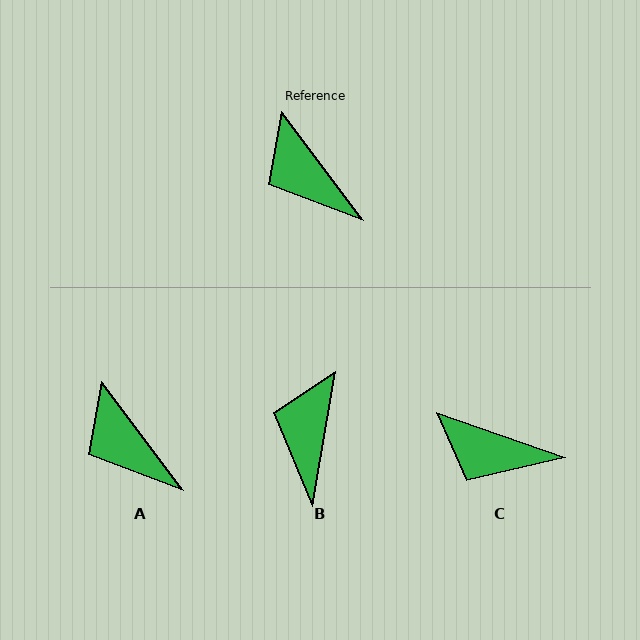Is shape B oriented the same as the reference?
No, it is off by about 47 degrees.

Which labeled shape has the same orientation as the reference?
A.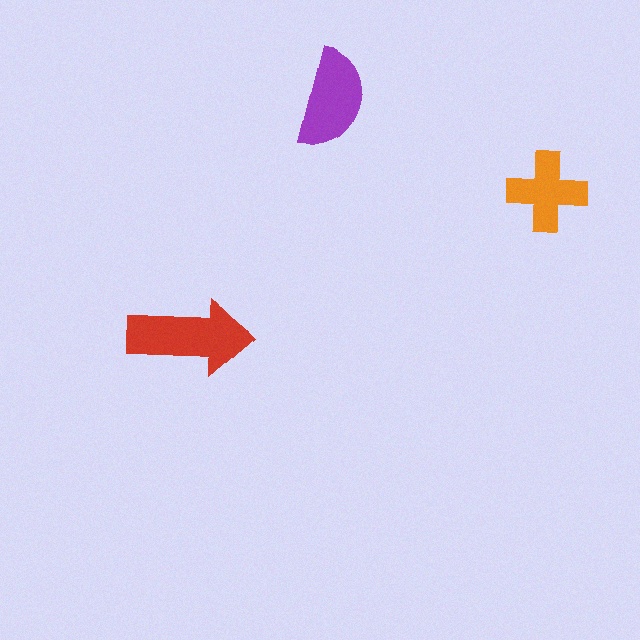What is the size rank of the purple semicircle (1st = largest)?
2nd.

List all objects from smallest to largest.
The orange cross, the purple semicircle, the red arrow.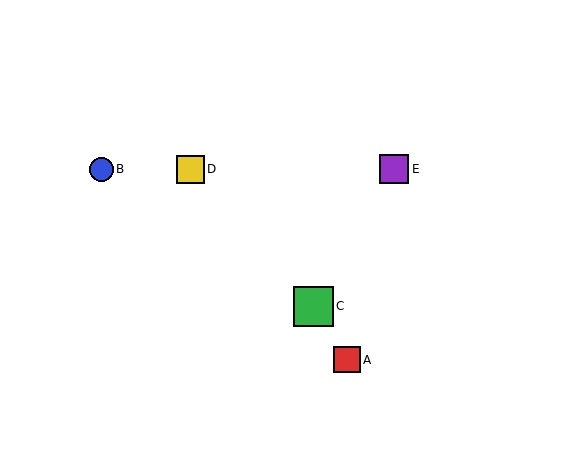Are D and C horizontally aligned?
No, D is at y≈169 and C is at y≈306.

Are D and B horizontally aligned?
Yes, both are at y≈169.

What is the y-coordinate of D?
Object D is at y≈169.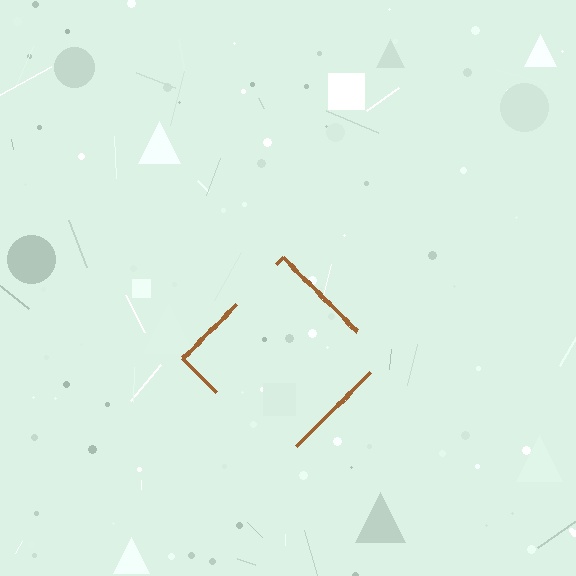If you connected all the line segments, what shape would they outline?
They would outline a diamond.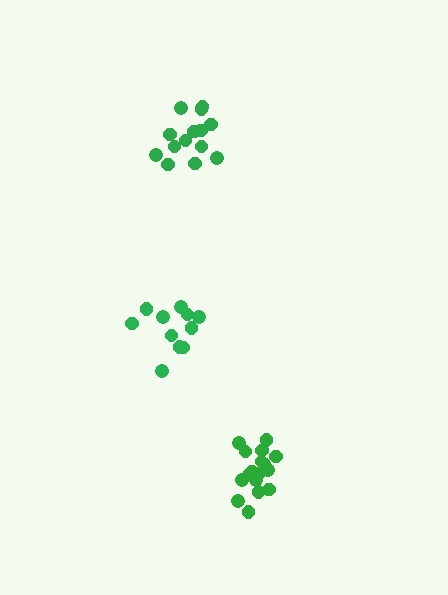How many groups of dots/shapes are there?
There are 3 groups.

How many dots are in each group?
Group 1: 17 dots, Group 2: 14 dots, Group 3: 11 dots (42 total).